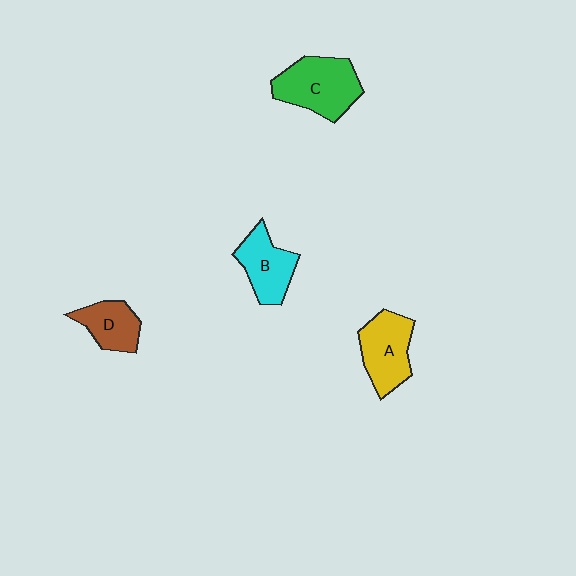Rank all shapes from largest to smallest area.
From largest to smallest: C (green), A (yellow), B (cyan), D (brown).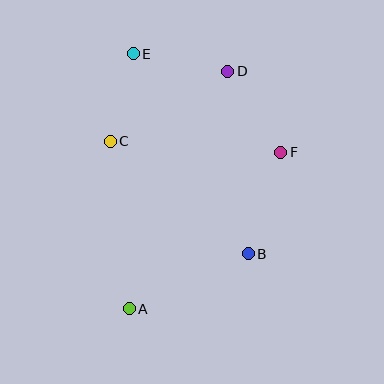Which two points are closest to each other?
Points C and E are closest to each other.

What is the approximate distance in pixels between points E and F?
The distance between E and F is approximately 177 pixels.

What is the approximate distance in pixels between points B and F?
The distance between B and F is approximately 107 pixels.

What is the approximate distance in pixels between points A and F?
The distance between A and F is approximately 217 pixels.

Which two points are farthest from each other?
Points A and D are farthest from each other.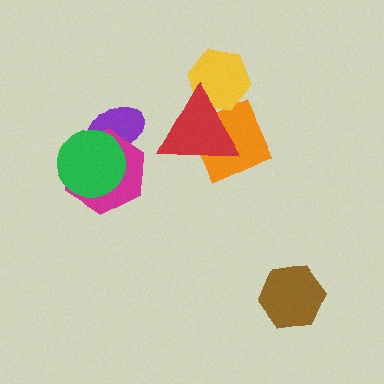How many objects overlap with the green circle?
2 objects overlap with the green circle.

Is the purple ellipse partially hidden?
Yes, it is partially covered by another shape.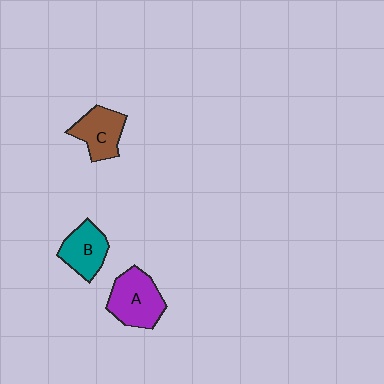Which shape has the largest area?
Shape A (purple).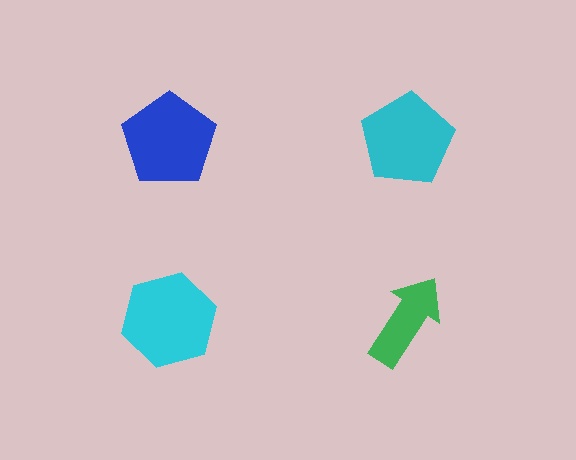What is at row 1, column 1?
A blue pentagon.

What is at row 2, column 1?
A cyan hexagon.